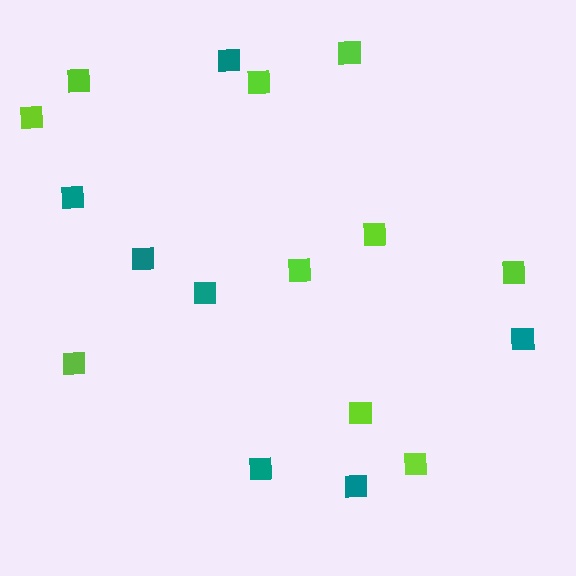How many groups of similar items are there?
There are 2 groups: one group of lime squares (10) and one group of teal squares (7).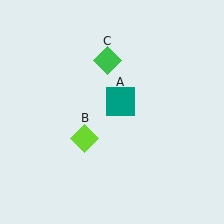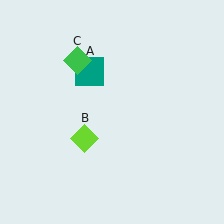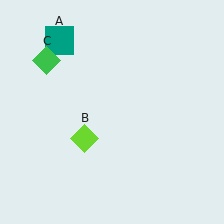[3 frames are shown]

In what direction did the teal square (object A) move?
The teal square (object A) moved up and to the left.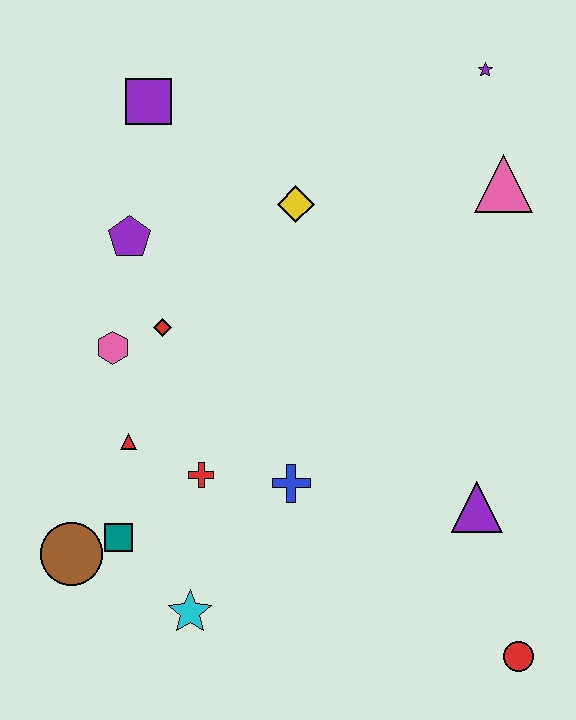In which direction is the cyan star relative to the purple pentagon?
The cyan star is below the purple pentagon.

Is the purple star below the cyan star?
No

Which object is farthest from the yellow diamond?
The red circle is farthest from the yellow diamond.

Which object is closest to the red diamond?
The pink hexagon is closest to the red diamond.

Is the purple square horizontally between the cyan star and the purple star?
No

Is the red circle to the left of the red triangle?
No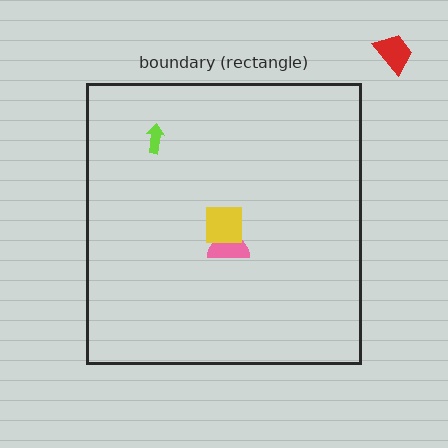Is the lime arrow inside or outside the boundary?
Inside.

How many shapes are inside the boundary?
3 inside, 1 outside.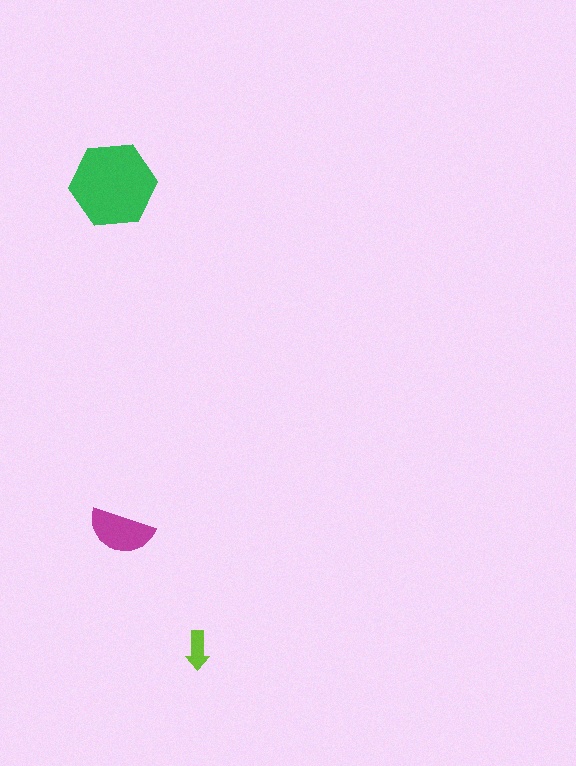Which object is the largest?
The green hexagon.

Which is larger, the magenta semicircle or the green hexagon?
The green hexagon.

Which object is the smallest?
The lime arrow.